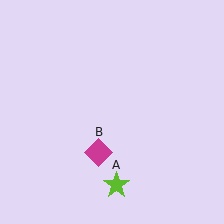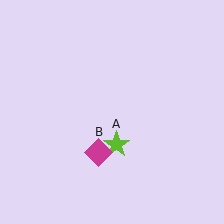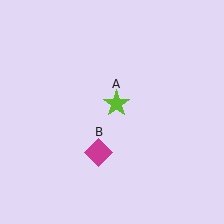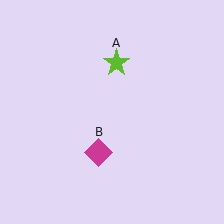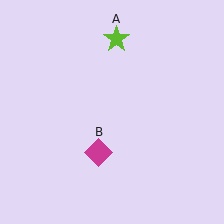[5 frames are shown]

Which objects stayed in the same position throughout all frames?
Magenta diamond (object B) remained stationary.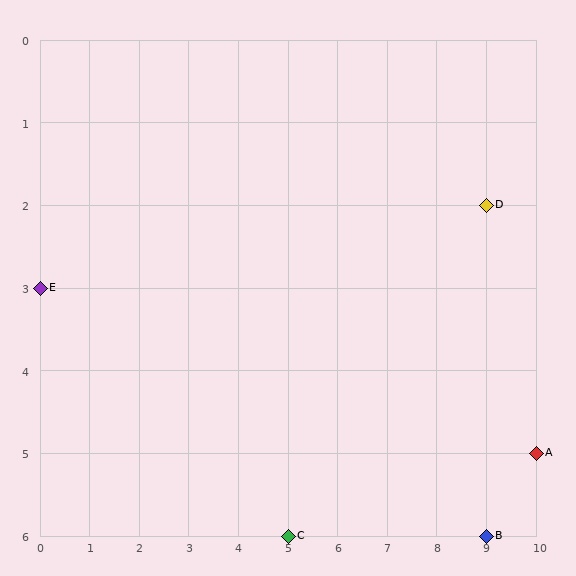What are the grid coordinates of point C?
Point C is at grid coordinates (5, 6).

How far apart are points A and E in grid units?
Points A and E are 10 columns and 2 rows apart (about 10.2 grid units diagonally).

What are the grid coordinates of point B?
Point B is at grid coordinates (9, 6).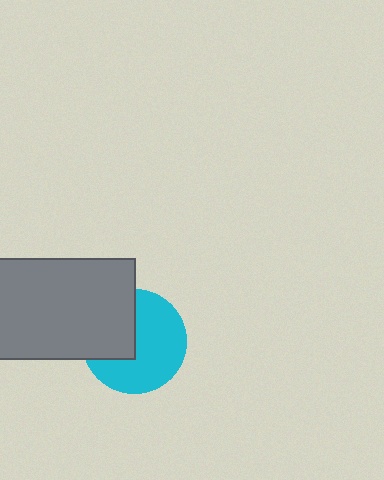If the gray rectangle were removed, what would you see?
You would see the complete cyan circle.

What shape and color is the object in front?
The object in front is a gray rectangle.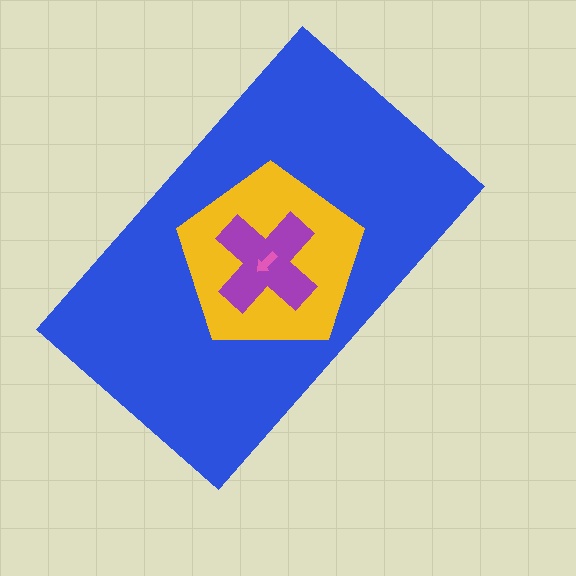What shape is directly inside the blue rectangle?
The yellow pentagon.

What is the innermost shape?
The pink arrow.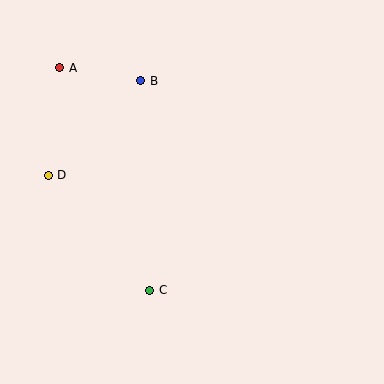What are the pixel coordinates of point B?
Point B is at (141, 81).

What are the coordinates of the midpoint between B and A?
The midpoint between B and A is at (100, 74).